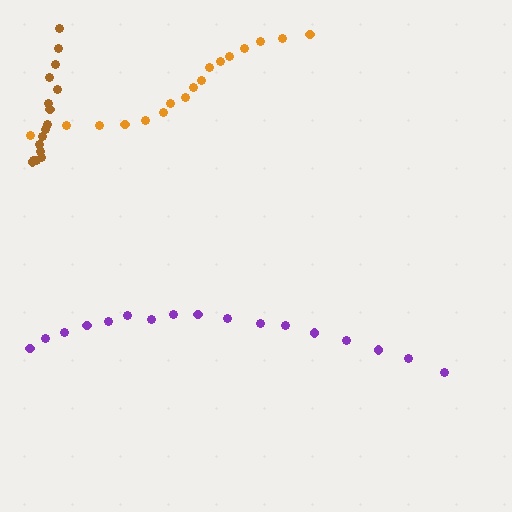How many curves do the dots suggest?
There are 3 distinct paths.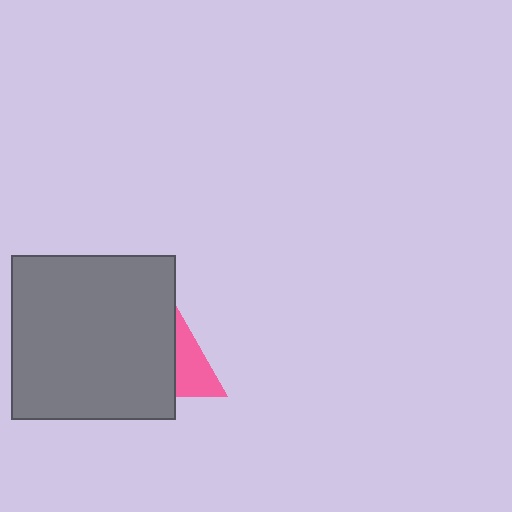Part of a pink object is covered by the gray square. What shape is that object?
It is a triangle.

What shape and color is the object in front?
The object in front is a gray square.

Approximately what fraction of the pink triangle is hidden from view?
Roughly 52% of the pink triangle is hidden behind the gray square.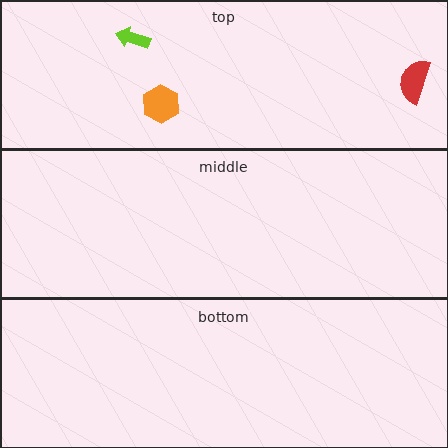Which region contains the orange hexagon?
The top region.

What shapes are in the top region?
The orange hexagon, the lime arrow, the red semicircle.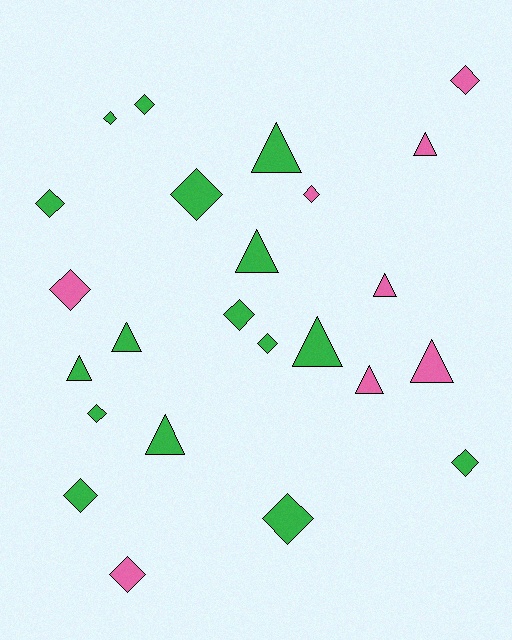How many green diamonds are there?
There are 10 green diamonds.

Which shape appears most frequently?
Diamond, with 14 objects.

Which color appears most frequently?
Green, with 16 objects.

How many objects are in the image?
There are 24 objects.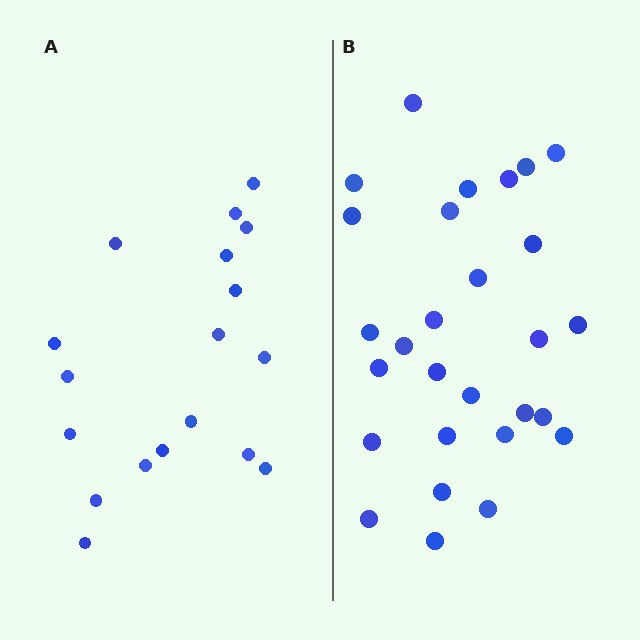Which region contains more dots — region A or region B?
Region B (the right region) has more dots.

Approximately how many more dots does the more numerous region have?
Region B has roughly 10 or so more dots than region A.